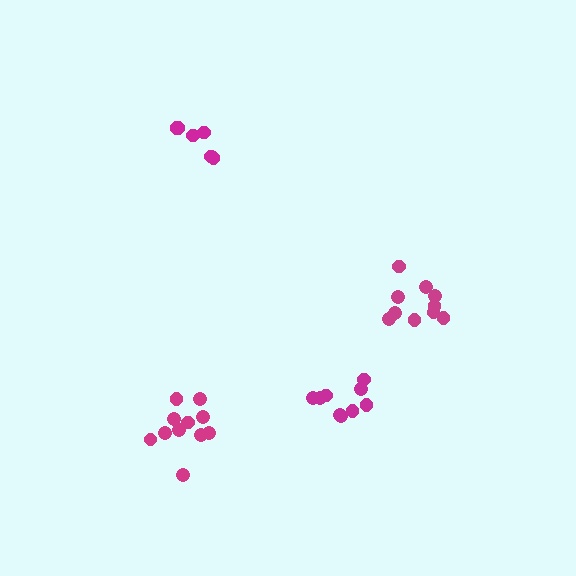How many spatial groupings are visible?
There are 4 spatial groupings.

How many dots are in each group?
Group 1: 6 dots, Group 2: 10 dots, Group 3: 9 dots, Group 4: 11 dots (36 total).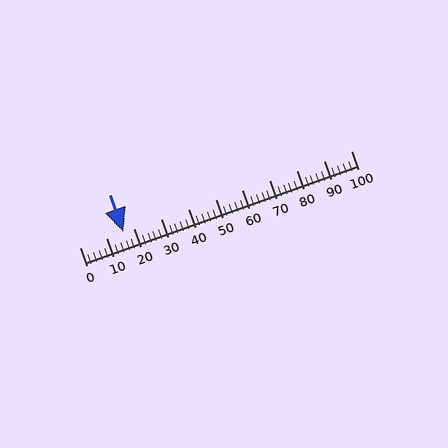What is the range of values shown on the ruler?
The ruler shows values from 0 to 100.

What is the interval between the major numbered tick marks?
The major tick marks are spaced 10 units apart.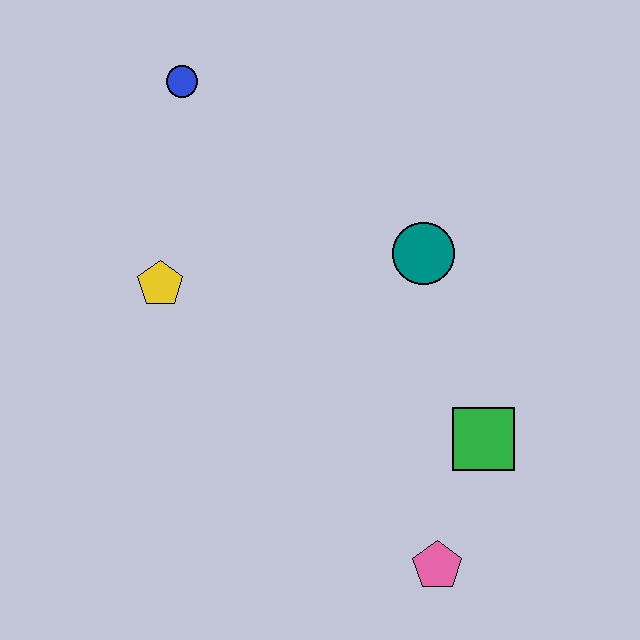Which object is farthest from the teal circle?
The pink pentagon is farthest from the teal circle.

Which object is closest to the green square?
The pink pentagon is closest to the green square.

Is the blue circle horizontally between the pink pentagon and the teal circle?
No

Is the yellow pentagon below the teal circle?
Yes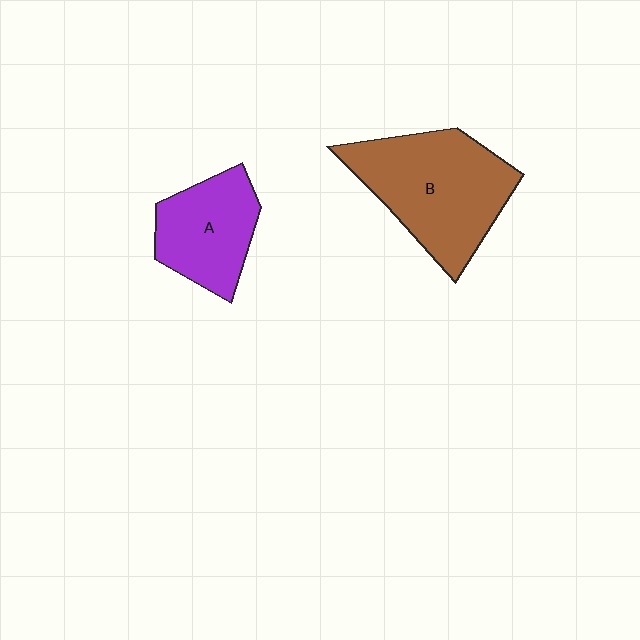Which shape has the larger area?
Shape B (brown).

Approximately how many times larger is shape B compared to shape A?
Approximately 1.6 times.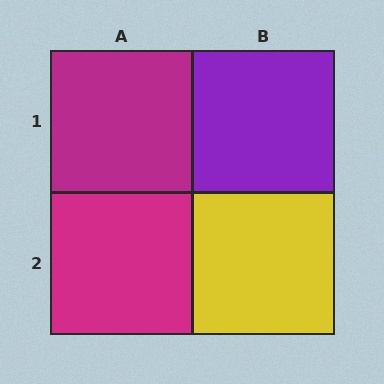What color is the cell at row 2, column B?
Yellow.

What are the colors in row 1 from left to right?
Magenta, purple.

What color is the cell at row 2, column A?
Magenta.